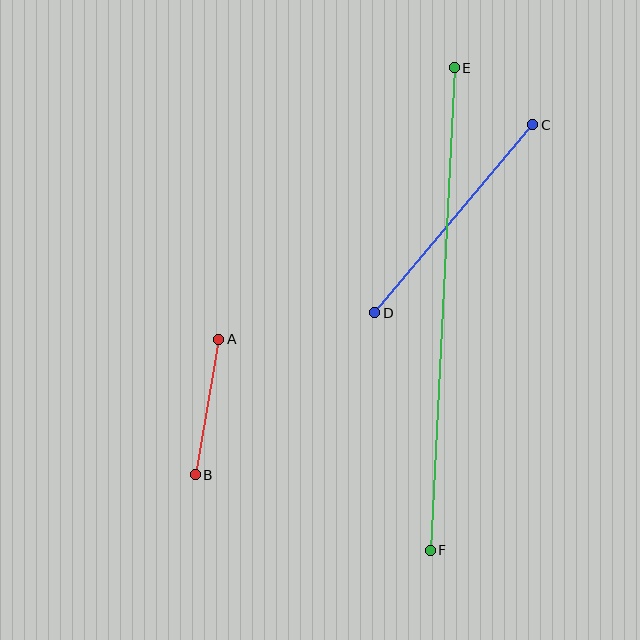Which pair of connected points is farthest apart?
Points E and F are farthest apart.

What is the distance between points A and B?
The distance is approximately 137 pixels.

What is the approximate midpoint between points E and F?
The midpoint is at approximately (442, 309) pixels.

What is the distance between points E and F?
The distance is approximately 483 pixels.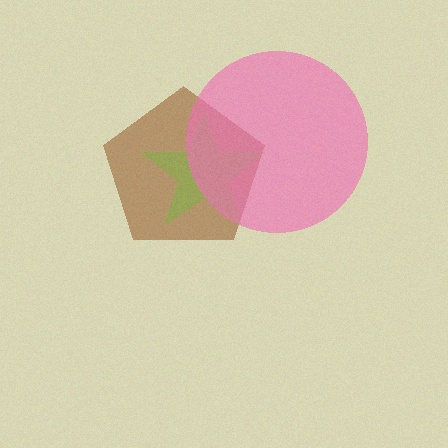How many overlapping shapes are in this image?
There are 3 overlapping shapes in the image.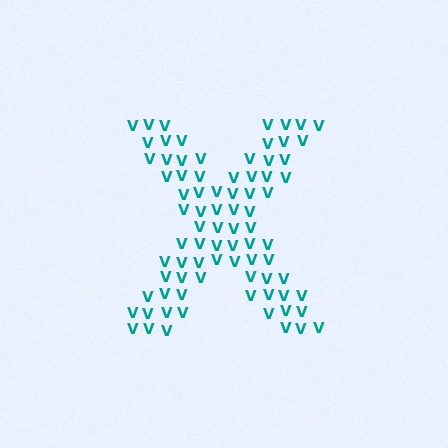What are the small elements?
The small elements are letter V's.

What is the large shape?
The large shape is the letter X.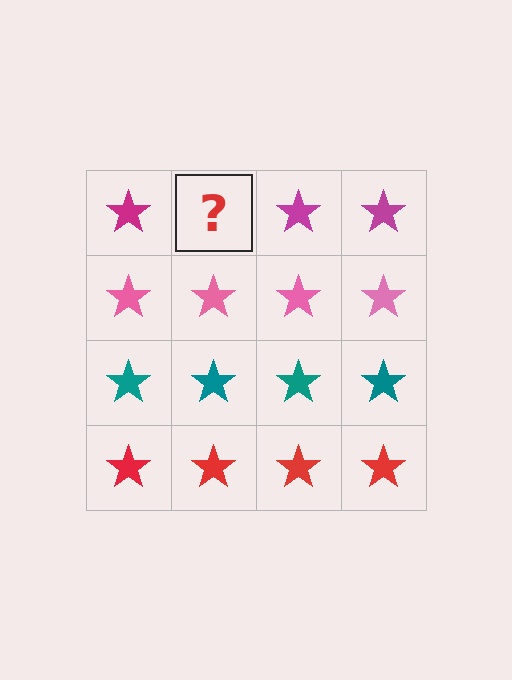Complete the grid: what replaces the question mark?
The question mark should be replaced with a magenta star.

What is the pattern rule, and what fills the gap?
The rule is that each row has a consistent color. The gap should be filled with a magenta star.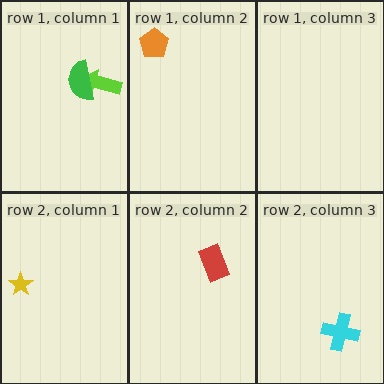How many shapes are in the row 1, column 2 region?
1.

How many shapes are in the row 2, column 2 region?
1.